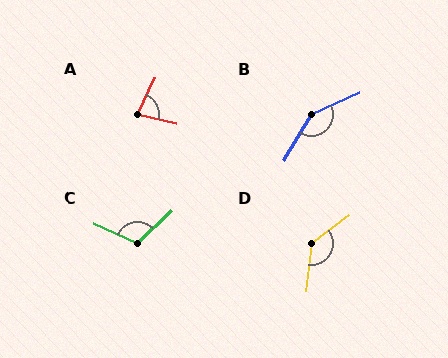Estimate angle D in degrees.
Approximately 133 degrees.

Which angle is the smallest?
A, at approximately 77 degrees.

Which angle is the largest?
B, at approximately 145 degrees.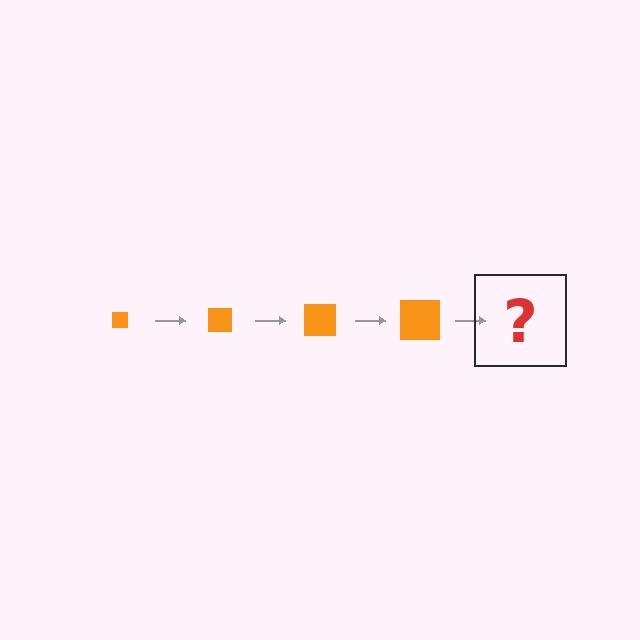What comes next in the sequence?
The next element should be an orange square, larger than the previous one.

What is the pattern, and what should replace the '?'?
The pattern is that the square gets progressively larger each step. The '?' should be an orange square, larger than the previous one.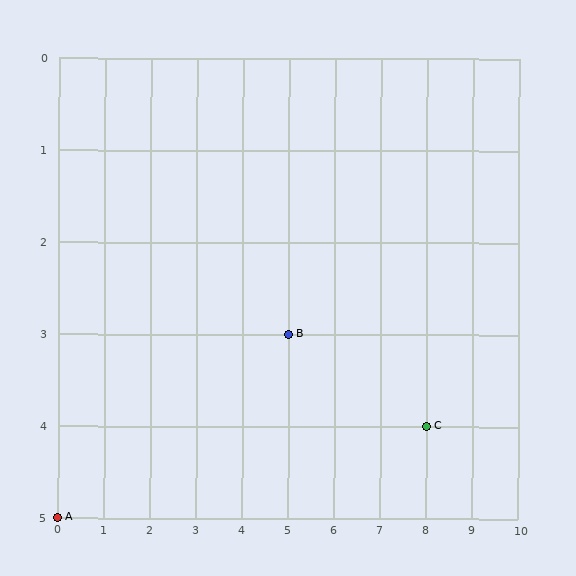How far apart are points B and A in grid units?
Points B and A are 5 columns and 2 rows apart (about 5.4 grid units diagonally).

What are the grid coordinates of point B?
Point B is at grid coordinates (5, 3).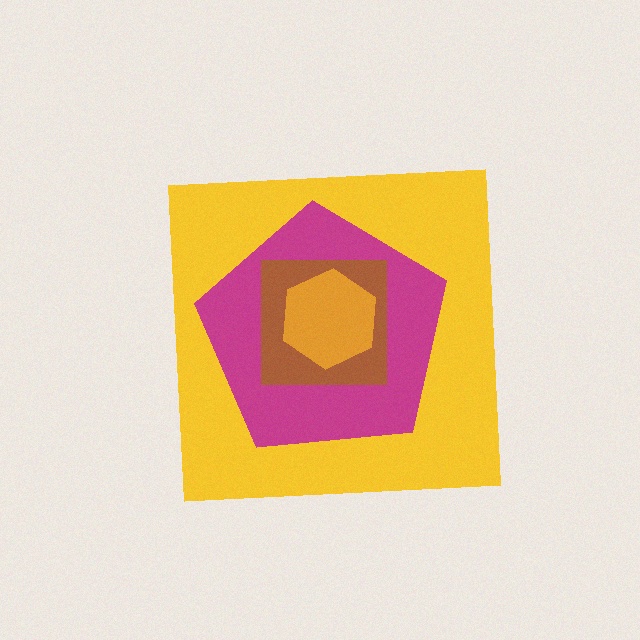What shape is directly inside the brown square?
The orange hexagon.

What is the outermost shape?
The yellow square.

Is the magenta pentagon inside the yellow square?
Yes.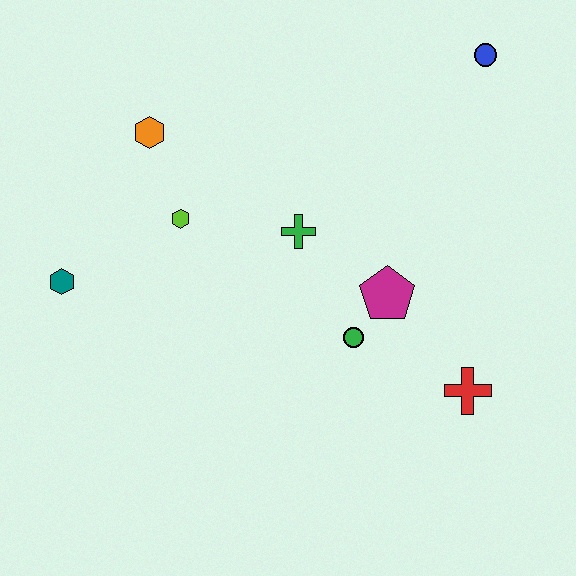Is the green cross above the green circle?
Yes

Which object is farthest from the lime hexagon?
The blue circle is farthest from the lime hexagon.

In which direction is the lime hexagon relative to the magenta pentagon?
The lime hexagon is to the left of the magenta pentagon.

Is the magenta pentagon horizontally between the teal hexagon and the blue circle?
Yes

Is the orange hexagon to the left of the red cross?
Yes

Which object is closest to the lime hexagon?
The orange hexagon is closest to the lime hexagon.